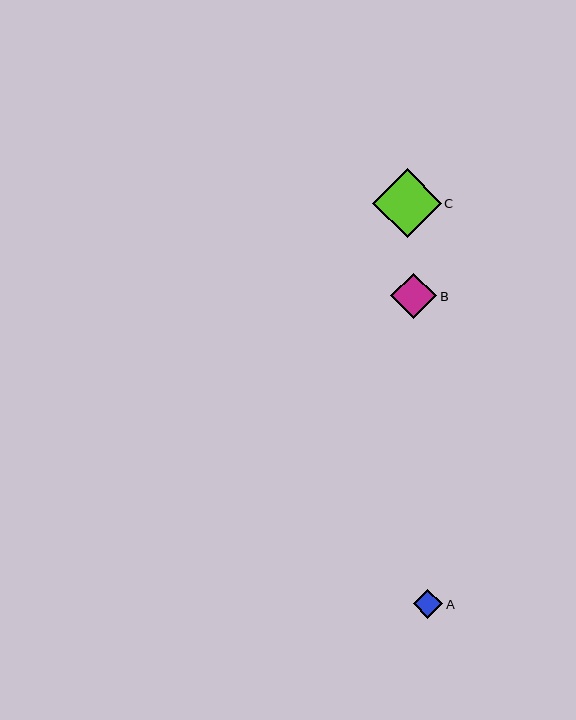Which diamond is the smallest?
Diamond A is the smallest with a size of approximately 30 pixels.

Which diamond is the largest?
Diamond C is the largest with a size of approximately 68 pixels.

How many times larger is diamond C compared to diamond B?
Diamond C is approximately 1.5 times the size of diamond B.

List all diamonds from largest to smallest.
From largest to smallest: C, B, A.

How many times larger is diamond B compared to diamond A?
Diamond B is approximately 1.5 times the size of diamond A.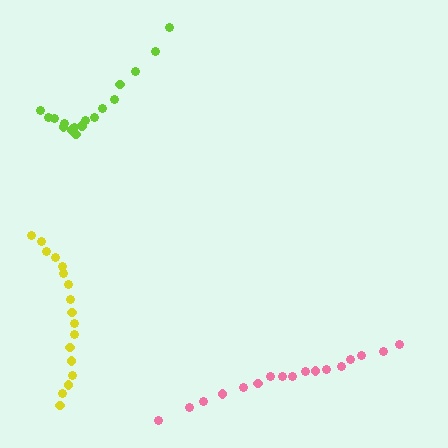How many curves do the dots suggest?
There are 3 distinct paths.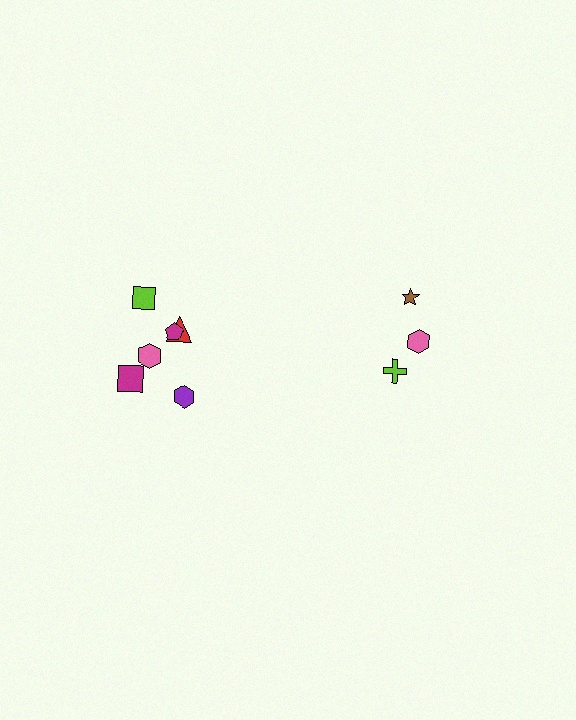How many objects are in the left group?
There are 6 objects.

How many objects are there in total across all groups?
There are 9 objects.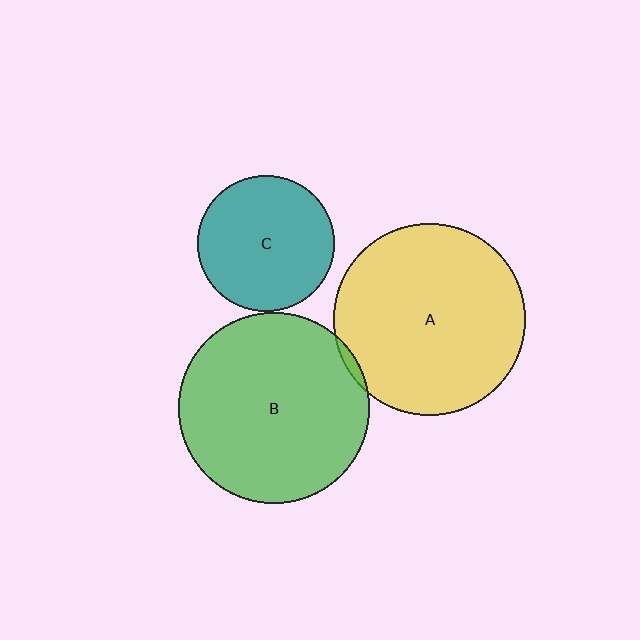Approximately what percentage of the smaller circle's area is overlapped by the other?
Approximately 5%.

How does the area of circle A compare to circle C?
Approximately 2.0 times.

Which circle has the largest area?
Circle A (yellow).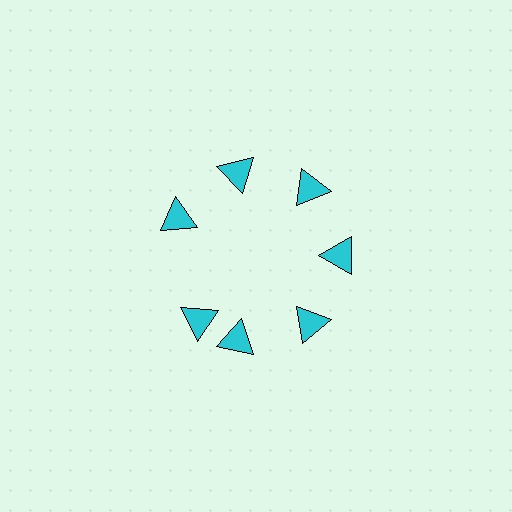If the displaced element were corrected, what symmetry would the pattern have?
It would have 7-fold rotational symmetry — the pattern would map onto itself every 51 degrees.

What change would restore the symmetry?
The symmetry would be restored by rotating it back into even spacing with its neighbors so that all 7 triangles sit at equal angles and equal distance from the center.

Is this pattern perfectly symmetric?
No. The 7 cyan triangles are arranged in a ring, but one element near the 8 o'clock position is rotated out of alignment along the ring, breaking the 7-fold rotational symmetry.